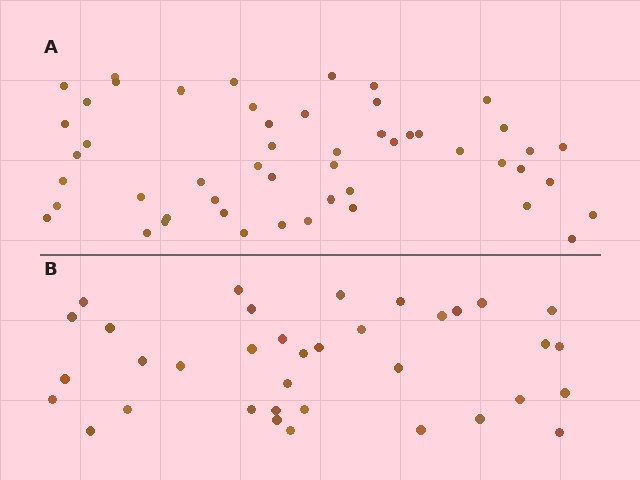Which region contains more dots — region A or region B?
Region A (the top region) has more dots.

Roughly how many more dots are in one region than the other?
Region A has approximately 15 more dots than region B.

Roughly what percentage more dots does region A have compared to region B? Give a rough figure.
About 40% more.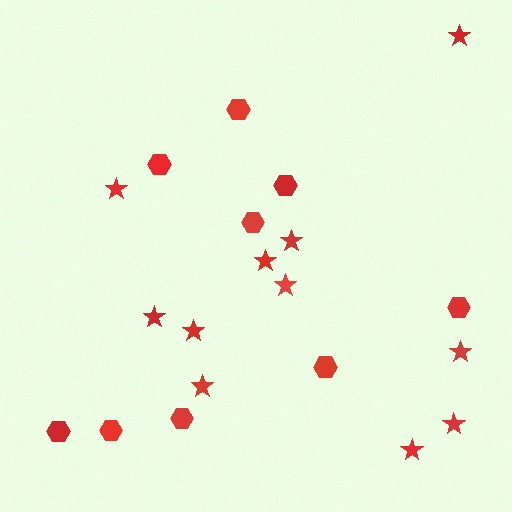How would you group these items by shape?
There are 2 groups: one group of hexagons (9) and one group of stars (11).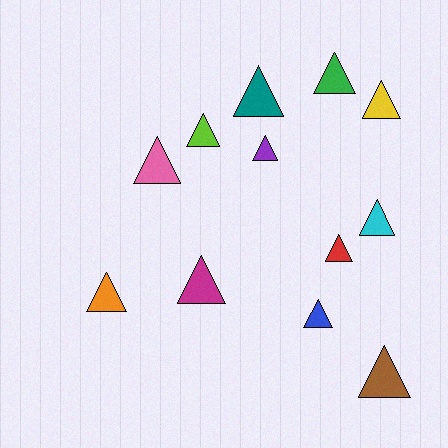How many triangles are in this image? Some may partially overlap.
There are 12 triangles.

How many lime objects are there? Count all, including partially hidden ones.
There is 1 lime object.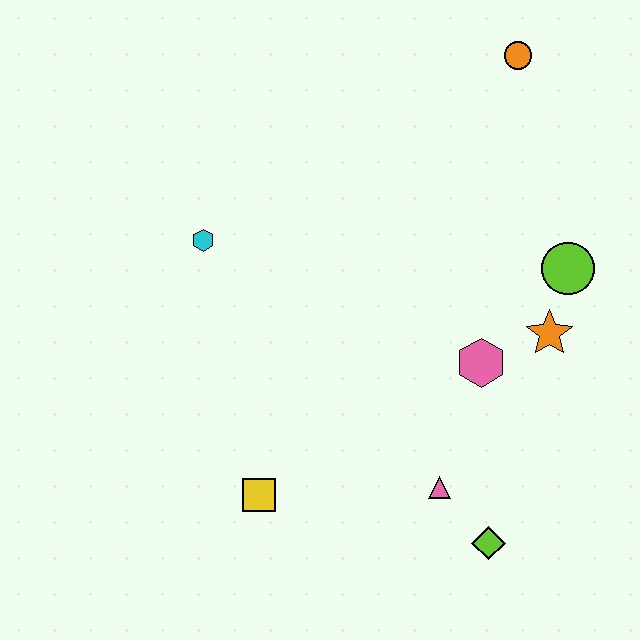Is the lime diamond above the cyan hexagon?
No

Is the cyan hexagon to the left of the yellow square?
Yes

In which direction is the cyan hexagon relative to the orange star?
The cyan hexagon is to the left of the orange star.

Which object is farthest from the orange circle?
The yellow square is farthest from the orange circle.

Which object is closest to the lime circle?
The orange star is closest to the lime circle.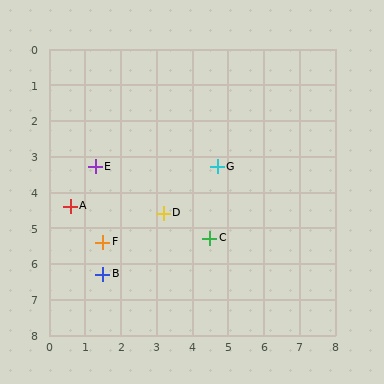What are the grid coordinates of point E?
Point E is at approximately (1.3, 3.3).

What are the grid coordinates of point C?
Point C is at approximately (4.5, 5.3).